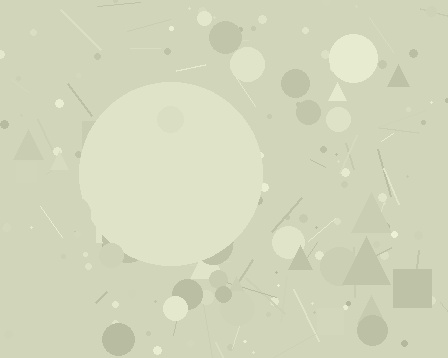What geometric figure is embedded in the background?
A circle is embedded in the background.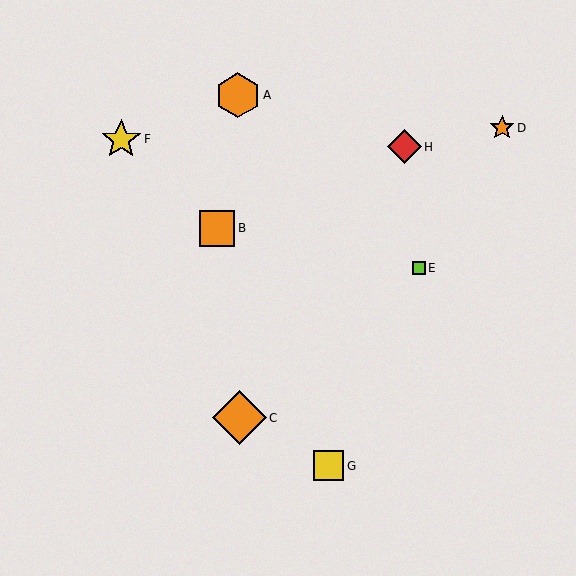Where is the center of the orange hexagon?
The center of the orange hexagon is at (238, 95).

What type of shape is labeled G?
Shape G is a yellow square.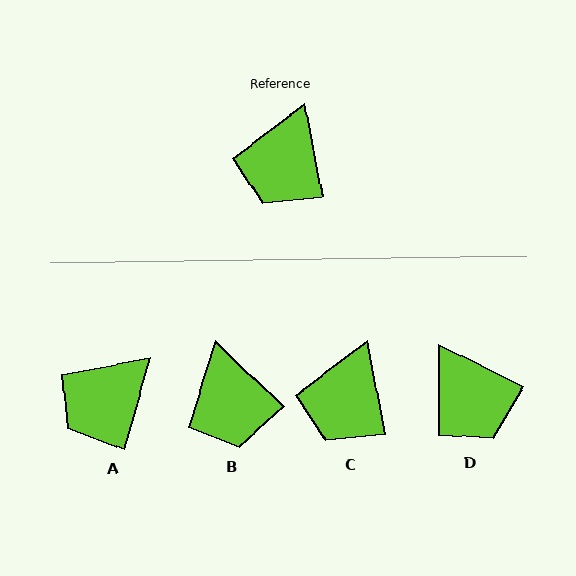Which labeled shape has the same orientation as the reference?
C.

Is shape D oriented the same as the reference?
No, it is off by about 53 degrees.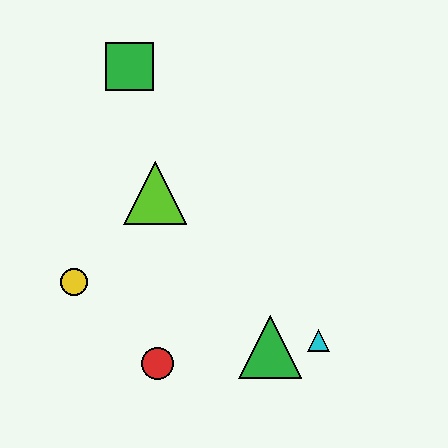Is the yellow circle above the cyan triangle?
Yes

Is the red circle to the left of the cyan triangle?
Yes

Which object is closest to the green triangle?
The cyan triangle is closest to the green triangle.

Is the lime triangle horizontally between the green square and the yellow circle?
No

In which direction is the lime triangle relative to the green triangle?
The lime triangle is above the green triangle.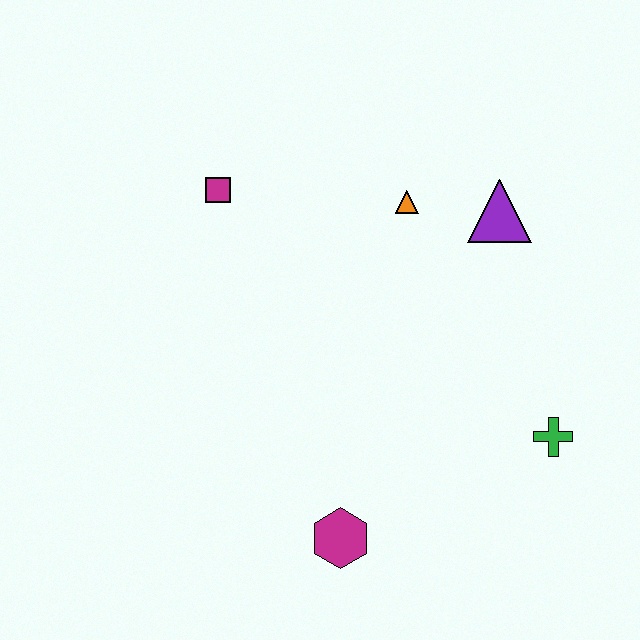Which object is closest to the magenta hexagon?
The green cross is closest to the magenta hexagon.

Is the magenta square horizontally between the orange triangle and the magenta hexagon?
No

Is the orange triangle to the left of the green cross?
Yes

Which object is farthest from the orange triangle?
The magenta hexagon is farthest from the orange triangle.